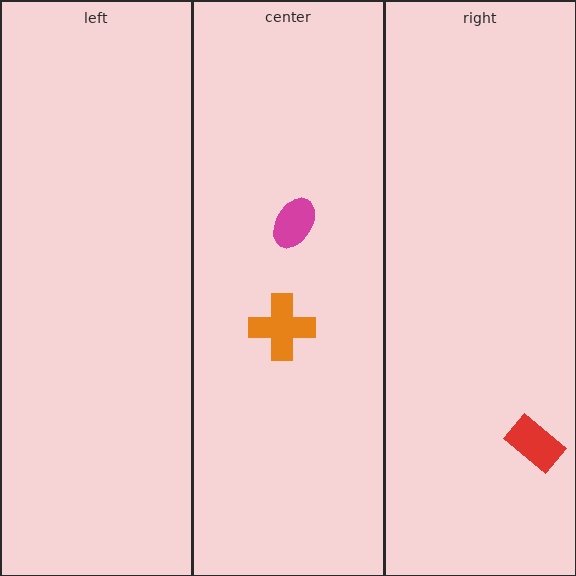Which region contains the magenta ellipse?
The center region.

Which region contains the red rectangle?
The right region.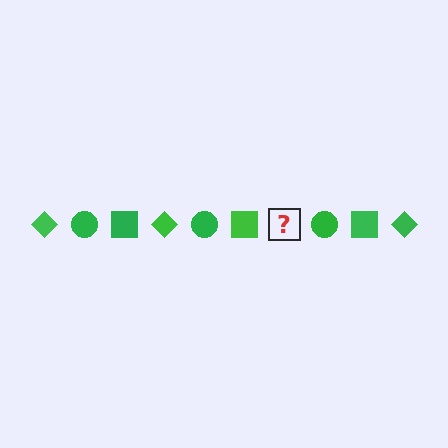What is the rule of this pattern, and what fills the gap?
The rule is that the pattern cycles through diamond, circle, square shapes in green. The gap should be filled with a green diamond.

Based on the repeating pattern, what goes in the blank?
The blank should be a green diamond.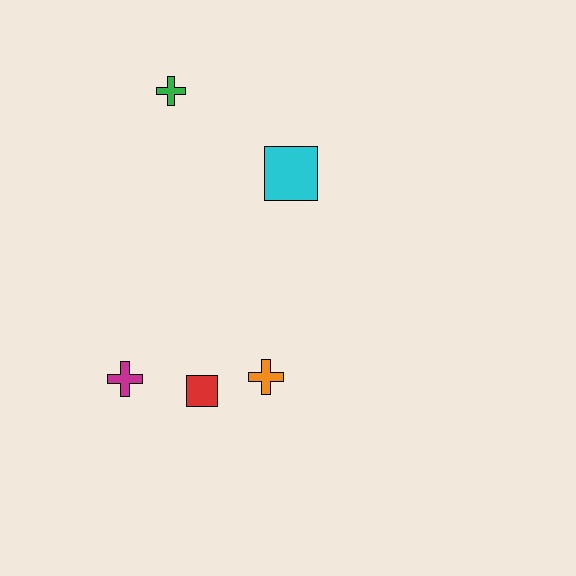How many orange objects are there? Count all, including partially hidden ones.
There is 1 orange object.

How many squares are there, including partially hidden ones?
There are 2 squares.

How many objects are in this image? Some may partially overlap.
There are 5 objects.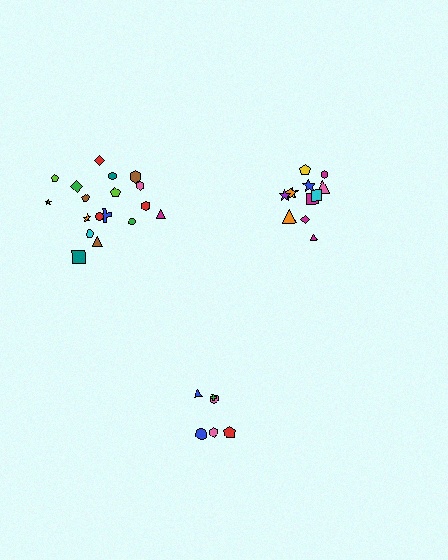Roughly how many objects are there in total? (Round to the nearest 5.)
Roughly 35 objects in total.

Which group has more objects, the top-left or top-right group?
The top-left group.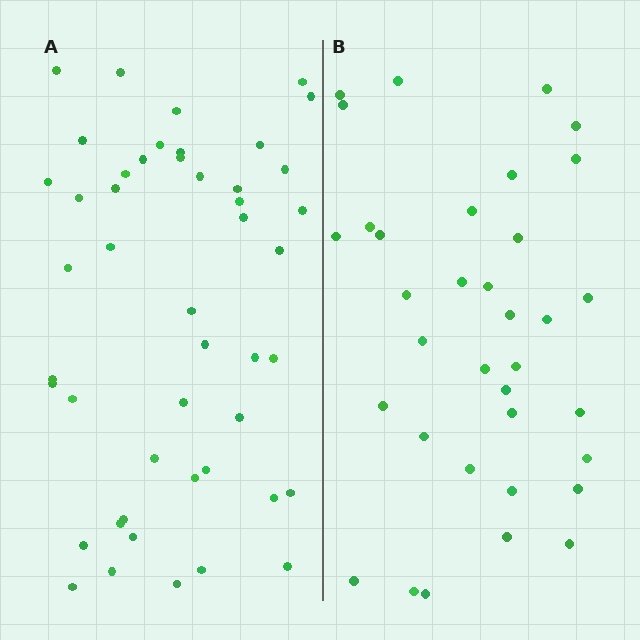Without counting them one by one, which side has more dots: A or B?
Region A (the left region) has more dots.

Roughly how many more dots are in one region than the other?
Region A has roughly 12 or so more dots than region B.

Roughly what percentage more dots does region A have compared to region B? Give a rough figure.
About 35% more.